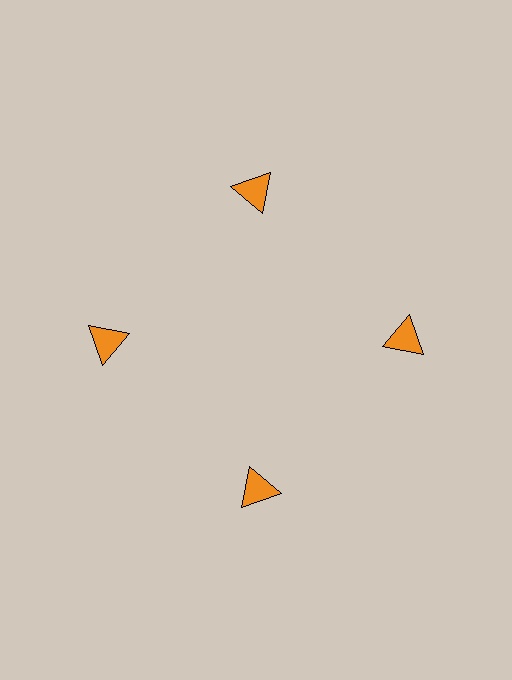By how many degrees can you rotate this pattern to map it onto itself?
The pattern maps onto itself every 90 degrees of rotation.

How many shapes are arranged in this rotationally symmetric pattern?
There are 4 shapes, arranged in 4 groups of 1.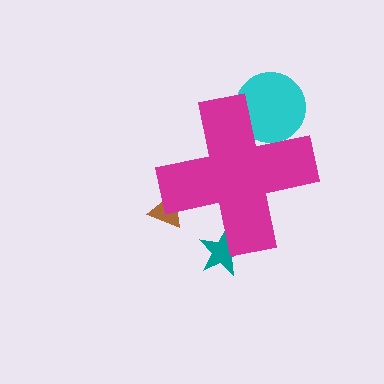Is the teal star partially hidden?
Yes, the teal star is partially hidden behind the magenta cross.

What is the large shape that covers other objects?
A magenta cross.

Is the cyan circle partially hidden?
Yes, the cyan circle is partially hidden behind the magenta cross.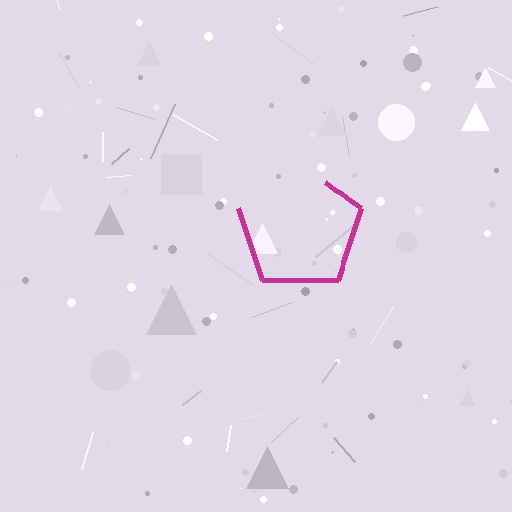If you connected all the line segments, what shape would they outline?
They would outline a pentagon.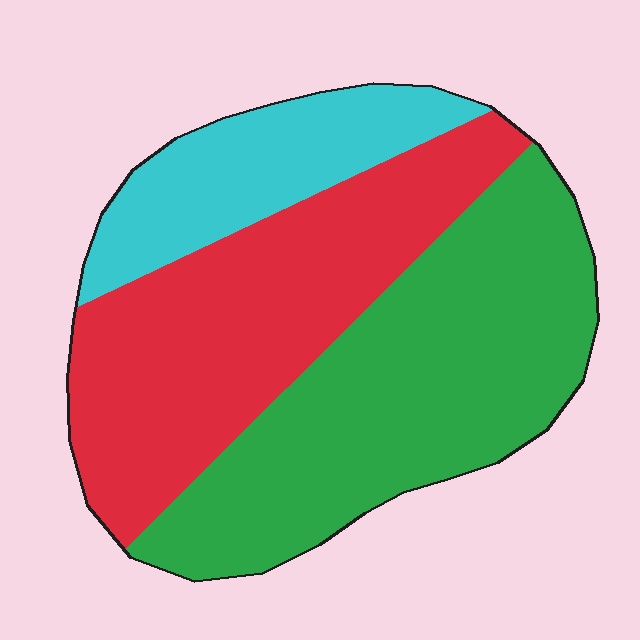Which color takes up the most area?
Green, at roughly 45%.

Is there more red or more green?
Green.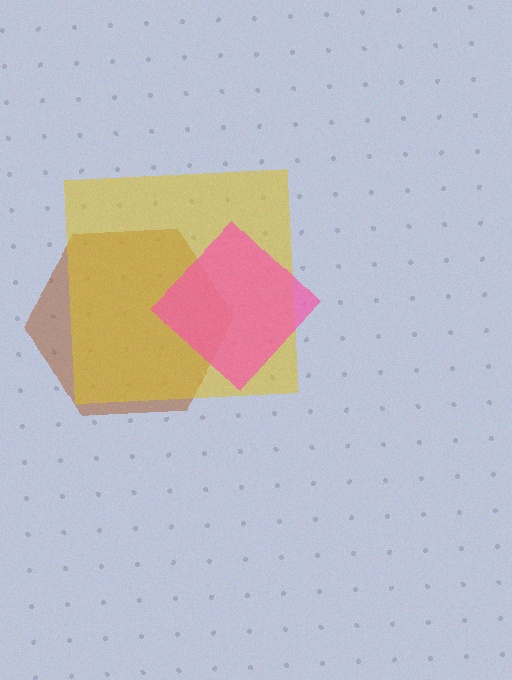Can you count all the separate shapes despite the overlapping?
Yes, there are 3 separate shapes.